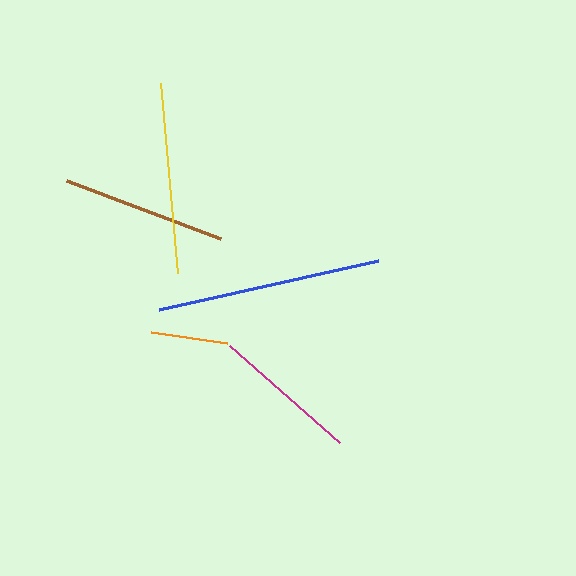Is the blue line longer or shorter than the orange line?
The blue line is longer than the orange line.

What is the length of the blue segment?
The blue segment is approximately 224 pixels long.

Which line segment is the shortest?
The orange line is the shortest at approximately 77 pixels.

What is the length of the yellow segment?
The yellow segment is approximately 191 pixels long.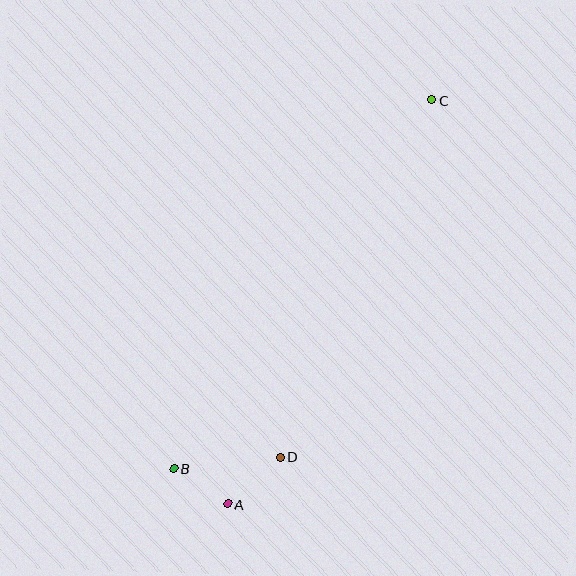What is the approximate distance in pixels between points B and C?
The distance between B and C is approximately 449 pixels.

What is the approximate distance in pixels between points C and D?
The distance between C and D is approximately 387 pixels.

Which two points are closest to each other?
Points A and B are closest to each other.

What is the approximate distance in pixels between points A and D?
The distance between A and D is approximately 71 pixels.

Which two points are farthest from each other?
Points A and C are farthest from each other.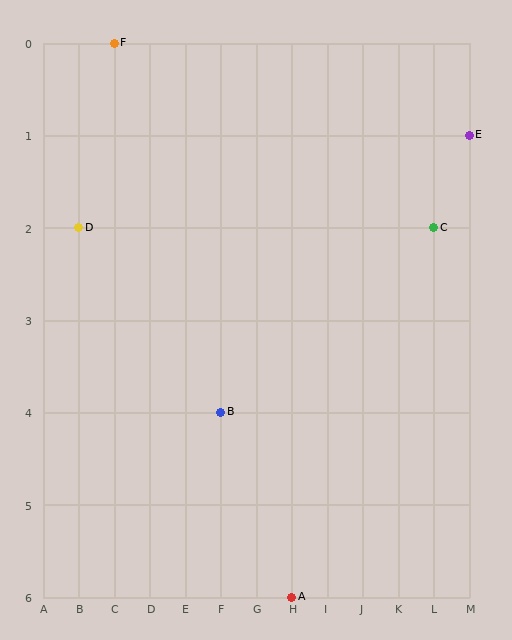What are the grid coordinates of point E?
Point E is at grid coordinates (M, 1).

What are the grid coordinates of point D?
Point D is at grid coordinates (B, 2).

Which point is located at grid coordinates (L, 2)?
Point C is at (L, 2).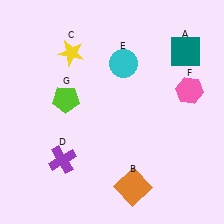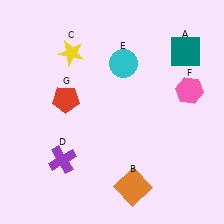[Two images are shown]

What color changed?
The pentagon (G) changed from lime in Image 1 to red in Image 2.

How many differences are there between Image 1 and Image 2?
There is 1 difference between the two images.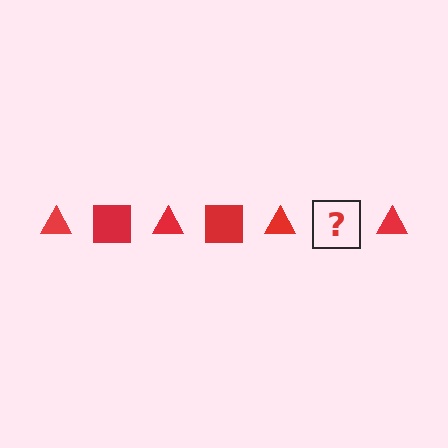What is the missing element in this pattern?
The missing element is a red square.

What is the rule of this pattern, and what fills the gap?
The rule is that the pattern cycles through triangle, square shapes in red. The gap should be filled with a red square.